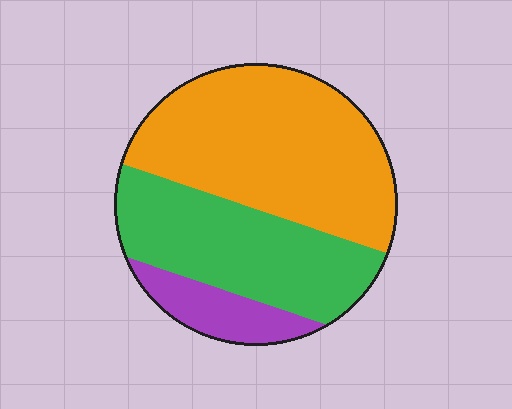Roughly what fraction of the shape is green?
Green takes up about three eighths (3/8) of the shape.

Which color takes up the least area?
Purple, at roughly 10%.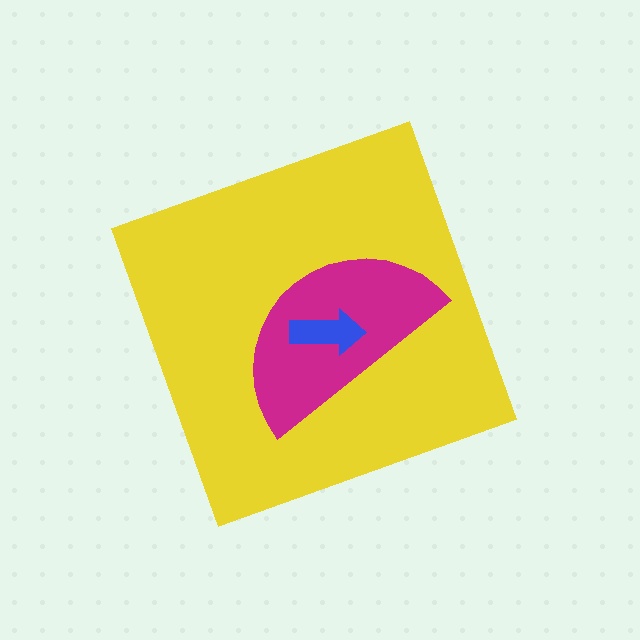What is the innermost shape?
The blue arrow.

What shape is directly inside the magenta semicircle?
The blue arrow.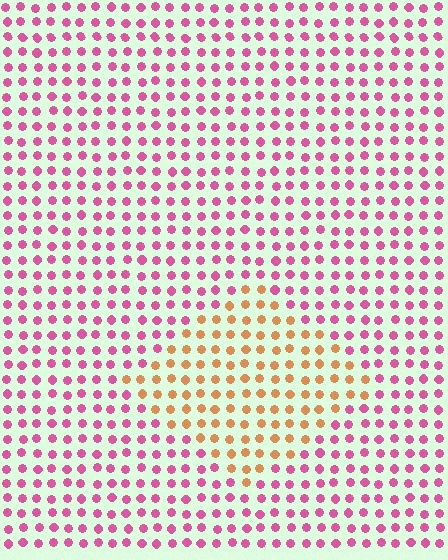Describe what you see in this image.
The image is filled with small pink elements in a uniform arrangement. A diamond-shaped region is visible where the elements are tinted to a slightly different hue, forming a subtle color boundary.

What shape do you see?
I see a diamond.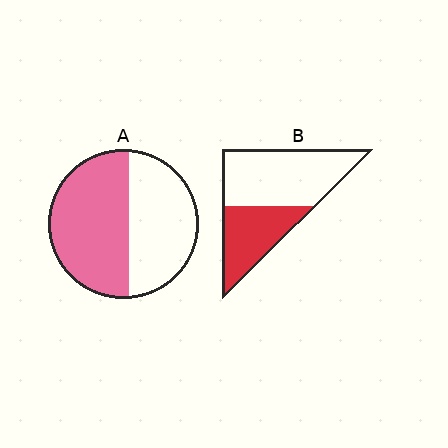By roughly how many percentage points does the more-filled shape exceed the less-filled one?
By roughly 15 percentage points (A over B).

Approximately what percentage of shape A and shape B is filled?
A is approximately 55% and B is approximately 40%.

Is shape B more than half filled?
No.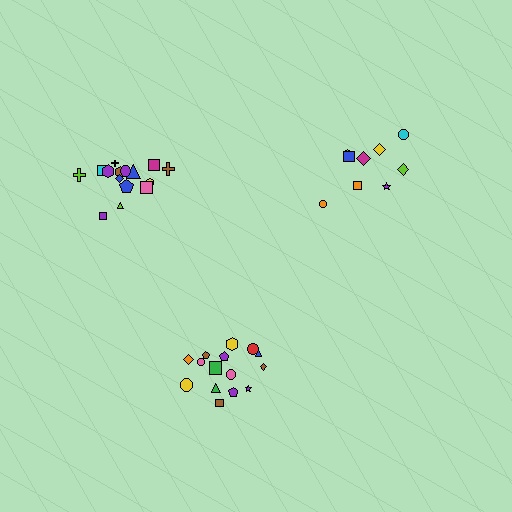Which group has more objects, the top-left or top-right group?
The top-left group.